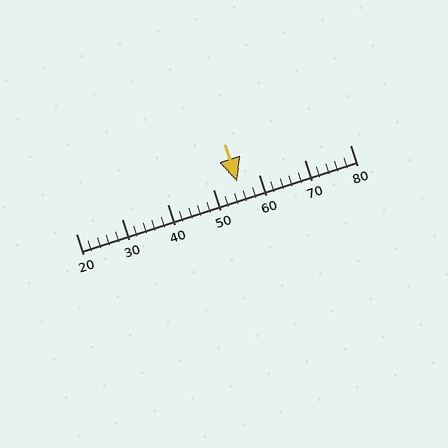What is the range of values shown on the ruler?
The ruler shows values from 20 to 80.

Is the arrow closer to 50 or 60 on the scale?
The arrow is closer to 60.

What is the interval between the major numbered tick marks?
The major tick marks are spaced 10 units apart.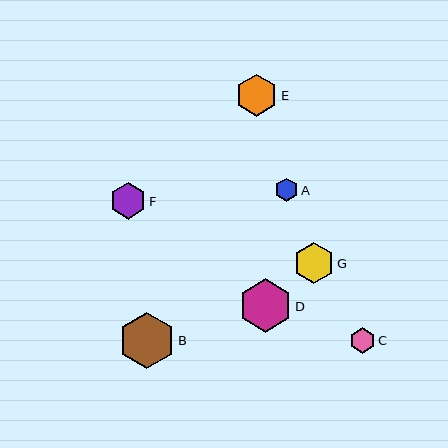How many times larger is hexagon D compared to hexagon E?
Hexagon D is approximately 1.3 times the size of hexagon E.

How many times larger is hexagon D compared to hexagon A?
Hexagon D is approximately 2.3 times the size of hexagon A.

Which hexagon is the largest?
Hexagon B is the largest with a size of approximately 56 pixels.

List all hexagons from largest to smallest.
From largest to smallest: B, D, E, G, F, C, A.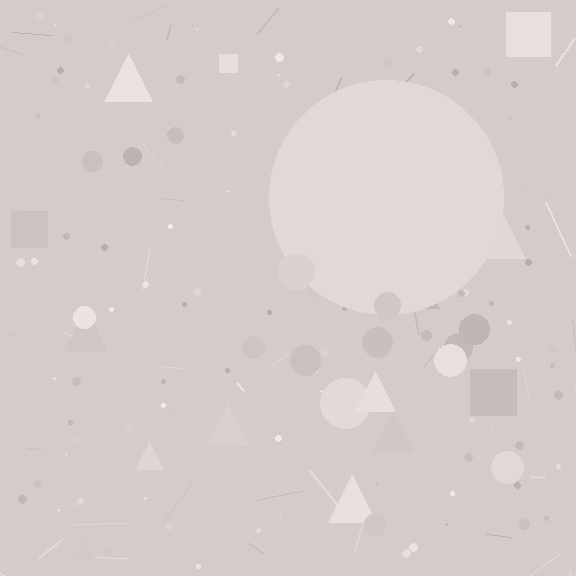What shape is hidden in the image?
A circle is hidden in the image.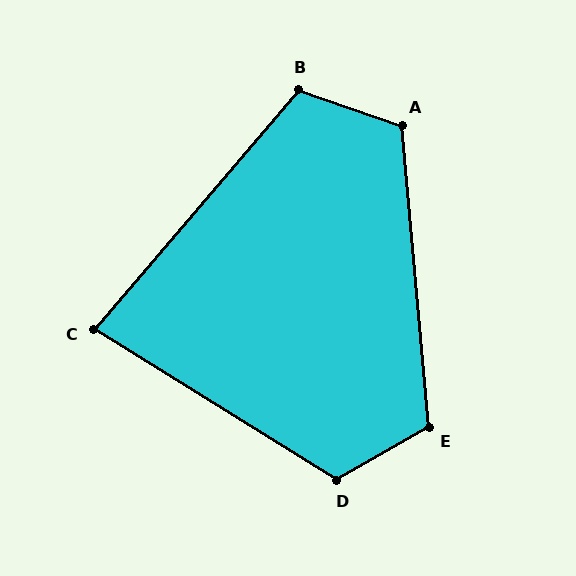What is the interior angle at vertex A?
Approximately 114 degrees (obtuse).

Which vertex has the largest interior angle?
D, at approximately 118 degrees.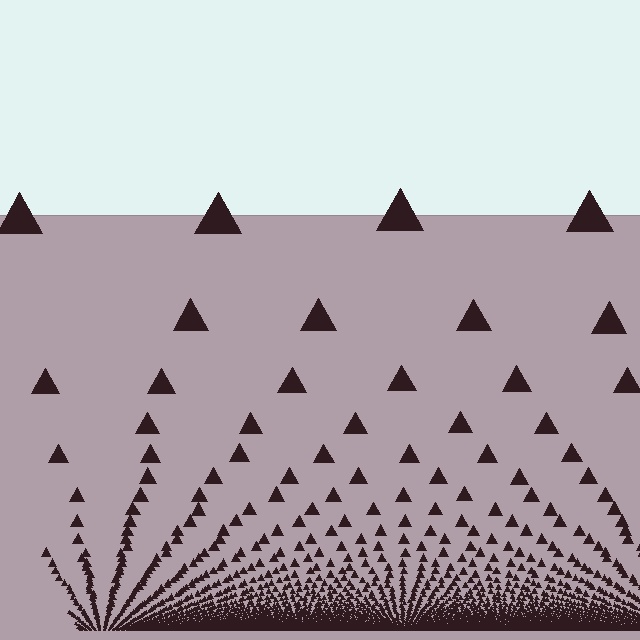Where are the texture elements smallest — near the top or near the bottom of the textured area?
Near the bottom.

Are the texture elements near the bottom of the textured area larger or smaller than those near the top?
Smaller. The gradient is inverted — elements near the bottom are smaller and denser.